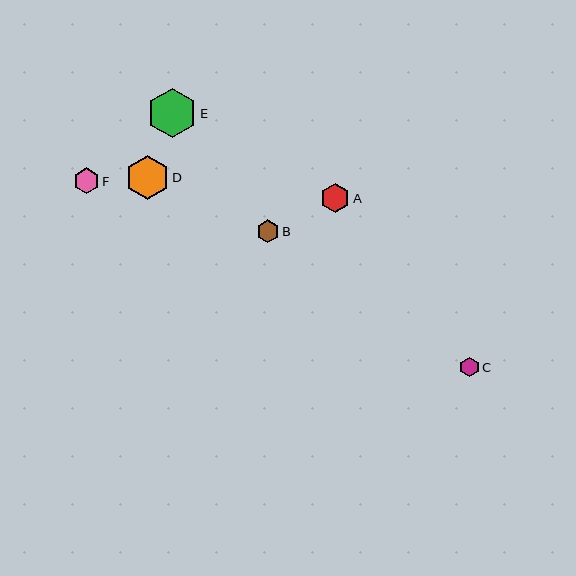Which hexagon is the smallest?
Hexagon C is the smallest with a size of approximately 20 pixels.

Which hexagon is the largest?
Hexagon E is the largest with a size of approximately 49 pixels.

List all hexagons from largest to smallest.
From largest to smallest: E, D, A, F, B, C.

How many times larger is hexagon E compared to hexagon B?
Hexagon E is approximately 2.2 times the size of hexagon B.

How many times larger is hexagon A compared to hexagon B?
Hexagon A is approximately 1.3 times the size of hexagon B.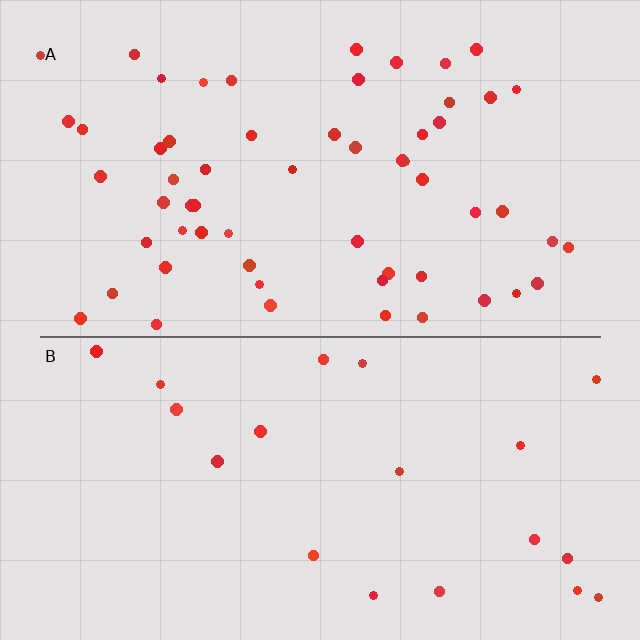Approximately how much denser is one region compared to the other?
Approximately 2.9× — region A over region B.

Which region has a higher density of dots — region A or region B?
A (the top).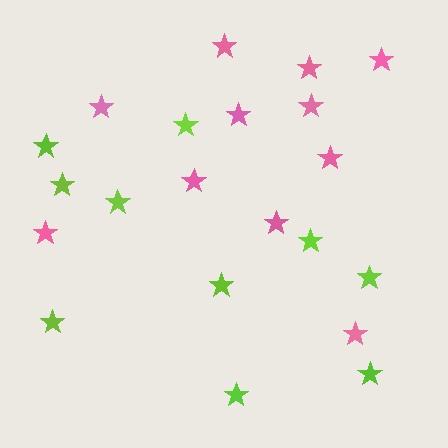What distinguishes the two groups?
There are 2 groups: one group of pink stars (11) and one group of lime stars (10).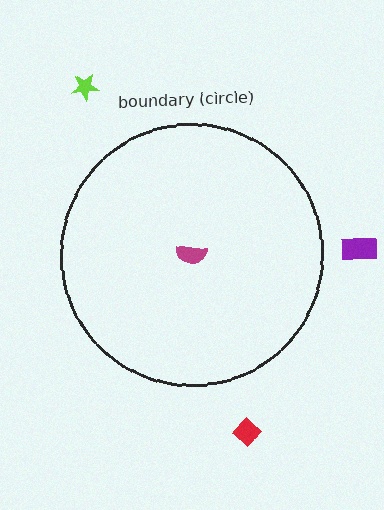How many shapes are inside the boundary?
1 inside, 3 outside.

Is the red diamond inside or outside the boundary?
Outside.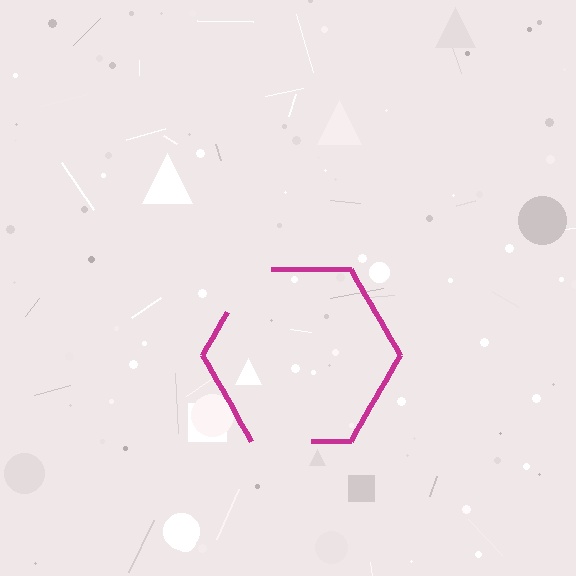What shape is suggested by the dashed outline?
The dashed outline suggests a hexagon.